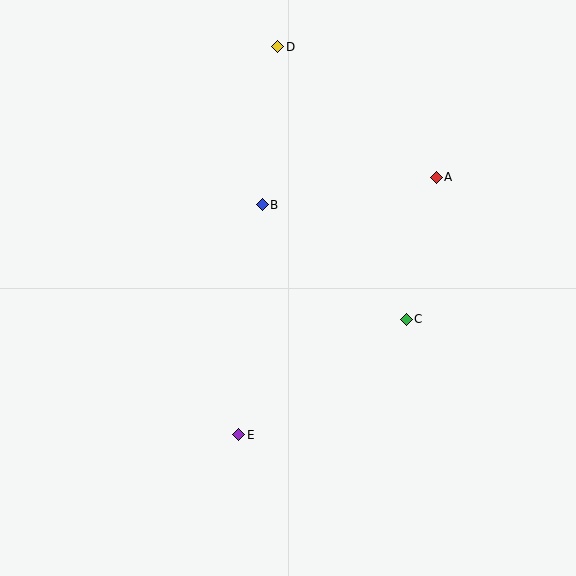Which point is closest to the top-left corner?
Point D is closest to the top-left corner.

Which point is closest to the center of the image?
Point B at (262, 205) is closest to the center.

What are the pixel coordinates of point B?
Point B is at (262, 205).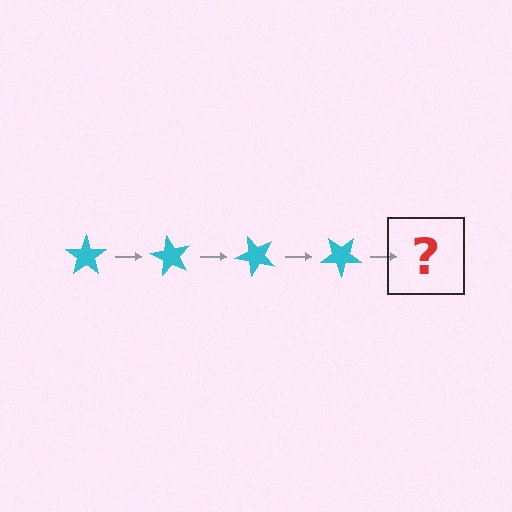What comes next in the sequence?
The next element should be a cyan star rotated 240 degrees.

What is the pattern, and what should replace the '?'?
The pattern is that the star rotates 60 degrees each step. The '?' should be a cyan star rotated 240 degrees.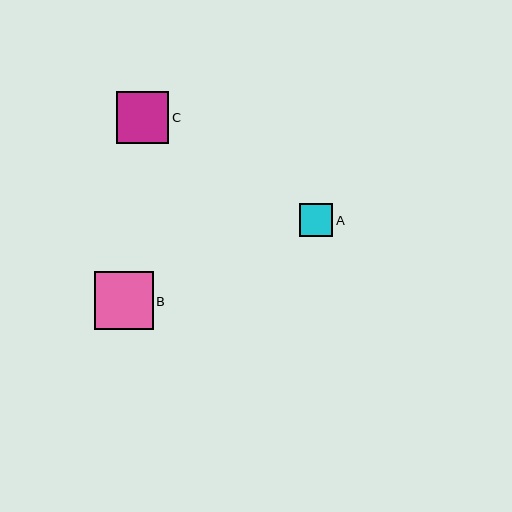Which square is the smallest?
Square A is the smallest with a size of approximately 33 pixels.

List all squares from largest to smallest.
From largest to smallest: B, C, A.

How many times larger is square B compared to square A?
Square B is approximately 1.8 times the size of square A.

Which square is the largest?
Square B is the largest with a size of approximately 58 pixels.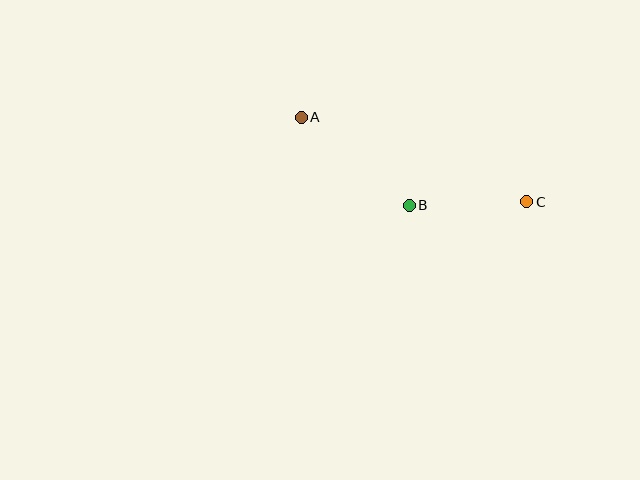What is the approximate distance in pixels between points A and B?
The distance between A and B is approximately 139 pixels.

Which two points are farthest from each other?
Points A and C are farthest from each other.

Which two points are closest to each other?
Points B and C are closest to each other.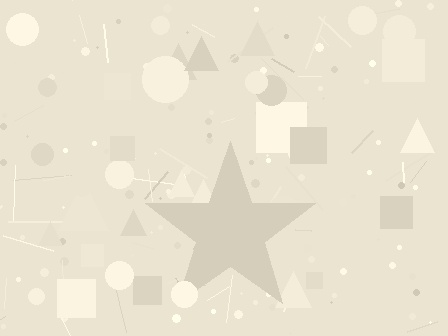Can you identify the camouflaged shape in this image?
The camouflaged shape is a star.